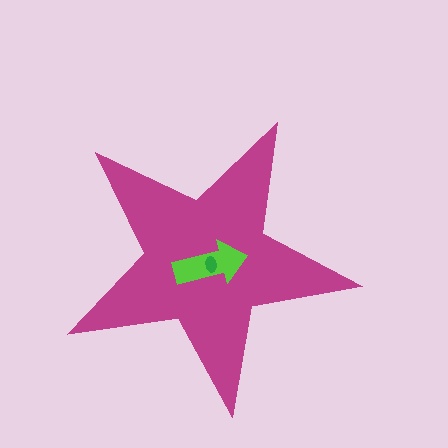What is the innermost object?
The green ellipse.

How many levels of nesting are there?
3.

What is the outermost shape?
The magenta star.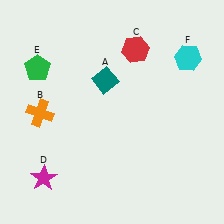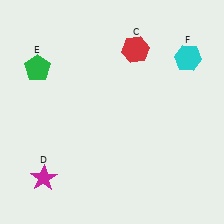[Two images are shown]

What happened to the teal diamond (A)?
The teal diamond (A) was removed in Image 2. It was in the top-left area of Image 1.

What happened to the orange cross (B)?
The orange cross (B) was removed in Image 2. It was in the bottom-left area of Image 1.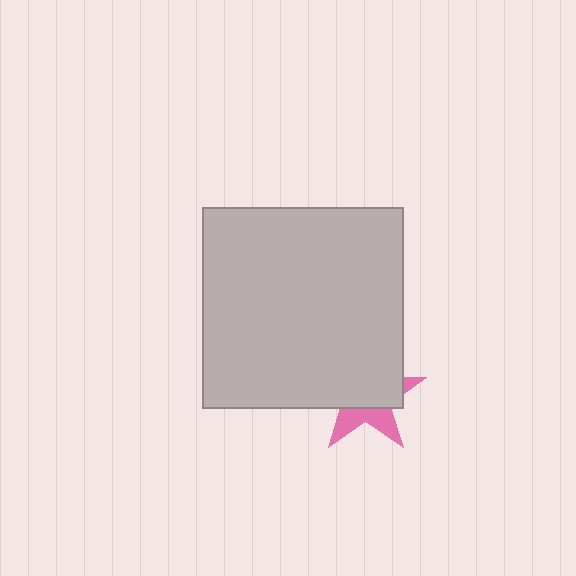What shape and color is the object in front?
The object in front is a light gray square.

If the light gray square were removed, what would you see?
You would see the complete pink star.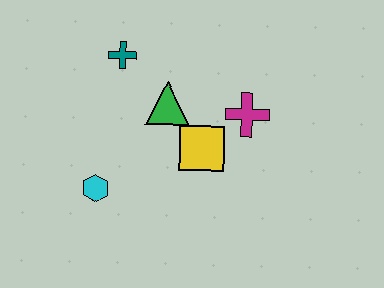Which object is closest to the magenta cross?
The yellow square is closest to the magenta cross.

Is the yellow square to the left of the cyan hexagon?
No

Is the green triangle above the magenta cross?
Yes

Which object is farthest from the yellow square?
The teal cross is farthest from the yellow square.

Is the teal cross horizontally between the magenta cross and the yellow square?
No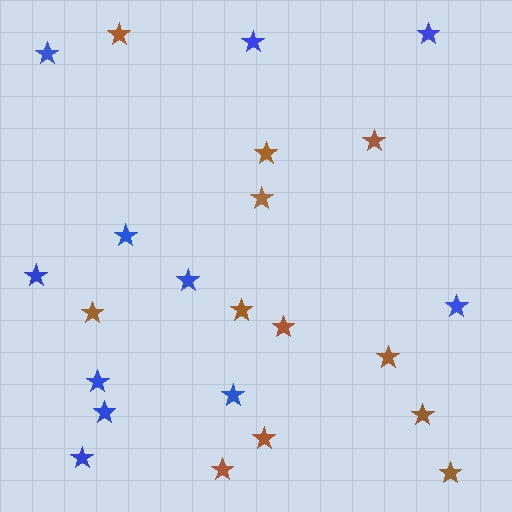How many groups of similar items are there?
There are 2 groups: one group of blue stars (11) and one group of brown stars (12).